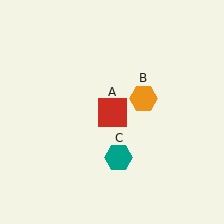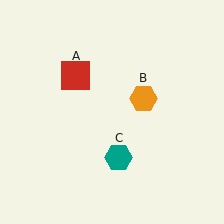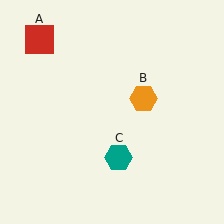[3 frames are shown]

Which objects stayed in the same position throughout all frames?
Orange hexagon (object B) and teal hexagon (object C) remained stationary.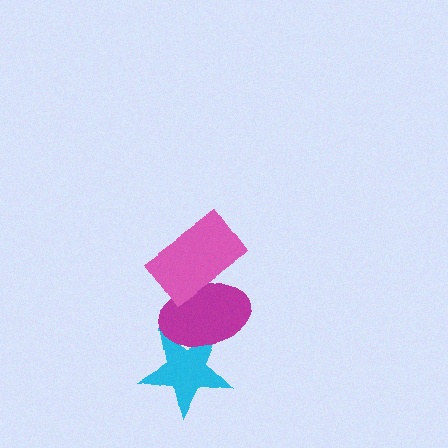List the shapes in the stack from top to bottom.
From top to bottom: the pink rectangle, the magenta ellipse, the cyan star.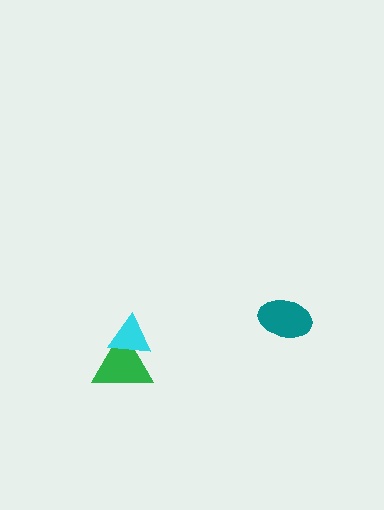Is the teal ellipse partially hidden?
No, no other shape covers it.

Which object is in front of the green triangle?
The cyan triangle is in front of the green triangle.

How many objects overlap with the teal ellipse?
0 objects overlap with the teal ellipse.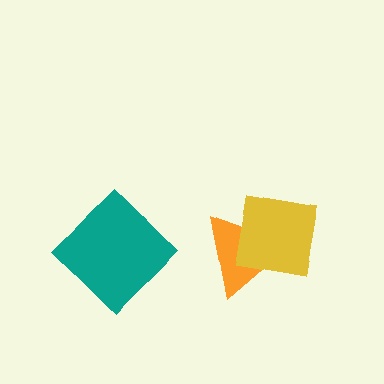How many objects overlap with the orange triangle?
1 object overlaps with the orange triangle.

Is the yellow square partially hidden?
No, no other shape covers it.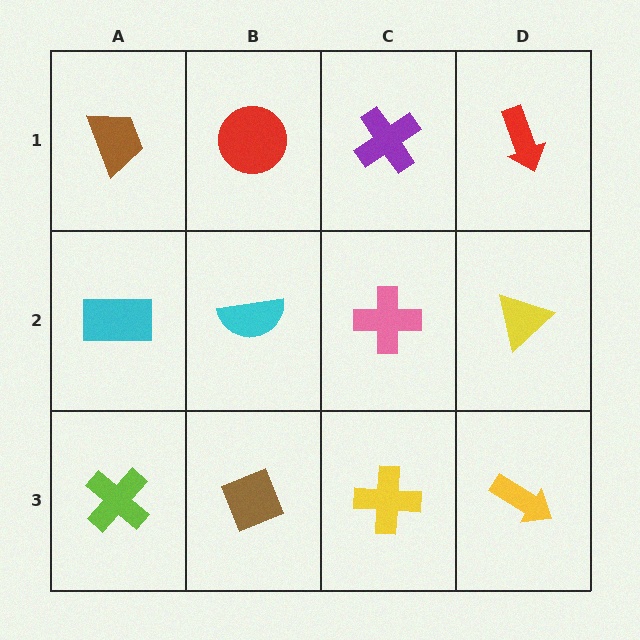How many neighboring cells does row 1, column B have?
3.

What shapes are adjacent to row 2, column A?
A brown trapezoid (row 1, column A), a lime cross (row 3, column A), a cyan semicircle (row 2, column B).